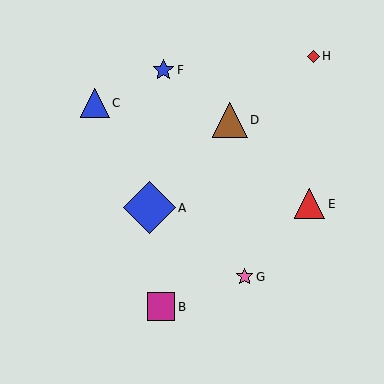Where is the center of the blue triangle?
The center of the blue triangle is at (95, 103).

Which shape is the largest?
The blue diamond (labeled A) is the largest.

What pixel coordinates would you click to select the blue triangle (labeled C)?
Click at (95, 103) to select the blue triangle C.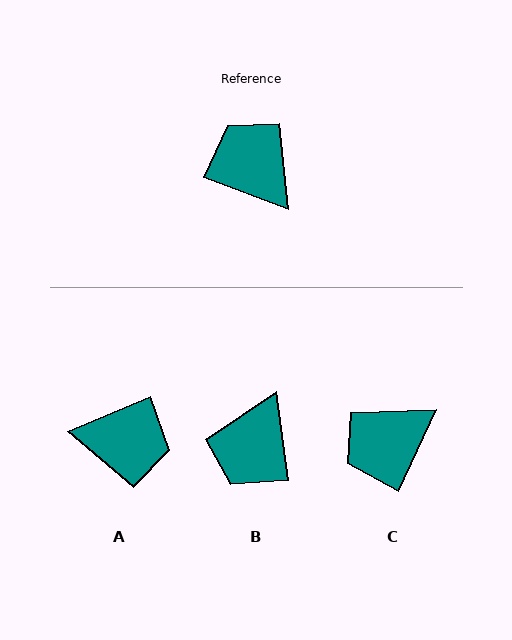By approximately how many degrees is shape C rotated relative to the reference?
Approximately 86 degrees counter-clockwise.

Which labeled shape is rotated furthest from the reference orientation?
A, about 136 degrees away.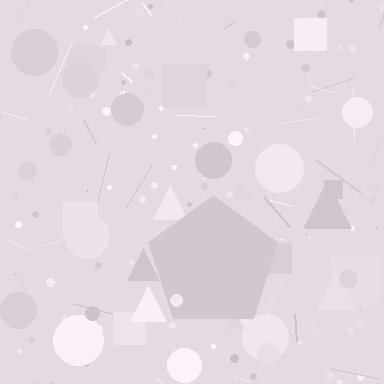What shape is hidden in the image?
A pentagon is hidden in the image.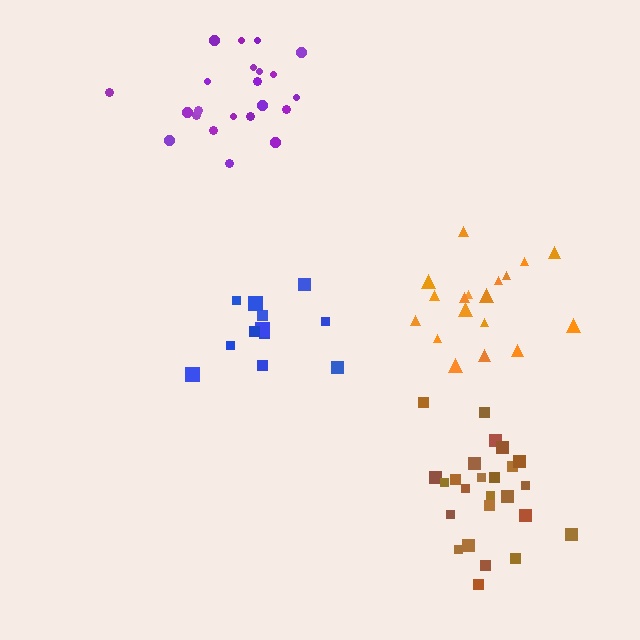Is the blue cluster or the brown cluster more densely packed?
Brown.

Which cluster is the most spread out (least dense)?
Purple.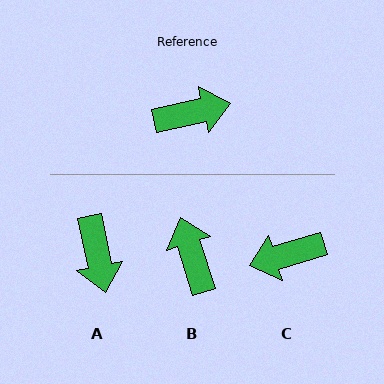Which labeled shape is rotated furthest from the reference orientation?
C, about 177 degrees away.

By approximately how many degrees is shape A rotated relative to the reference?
Approximately 92 degrees clockwise.